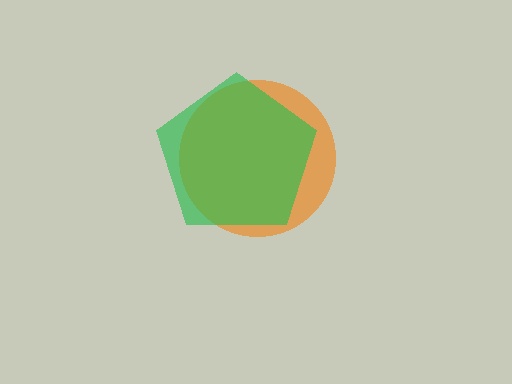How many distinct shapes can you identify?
There are 2 distinct shapes: an orange circle, a green pentagon.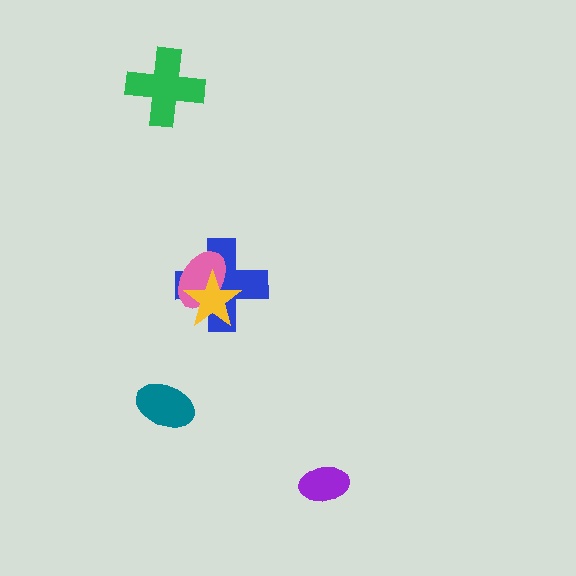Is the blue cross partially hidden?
Yes, it is partially covered by another shape.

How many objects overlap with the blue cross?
2 objects overlap with the blue cross.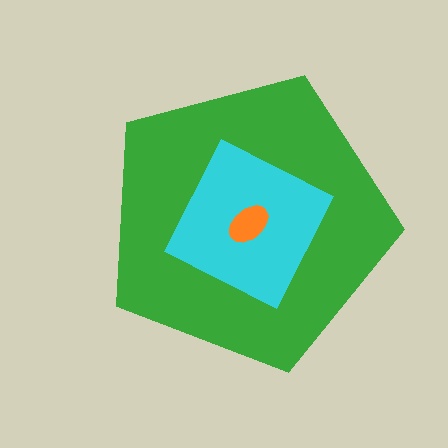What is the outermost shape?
The green pentagon.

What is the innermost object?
The orange ellipse.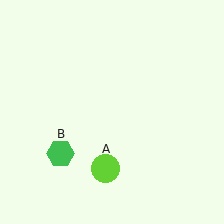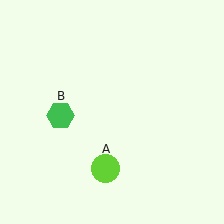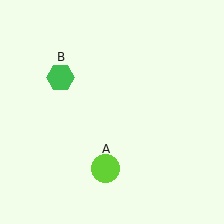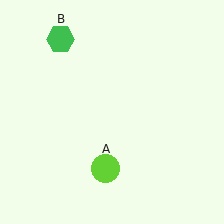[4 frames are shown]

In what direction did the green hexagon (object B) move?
The green hexagon (object B) moved up.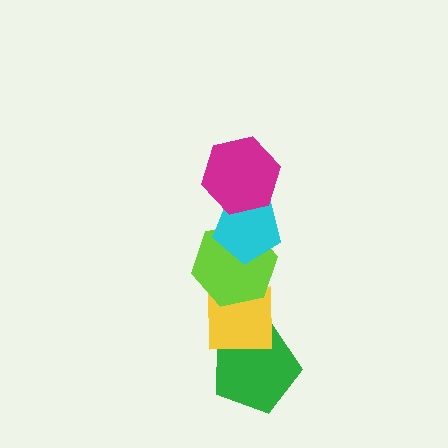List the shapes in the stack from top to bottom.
From top to bottom: the magenta hexagon, the cyan pentagon, the lime hexagon, the yellow square, the green pentagon.